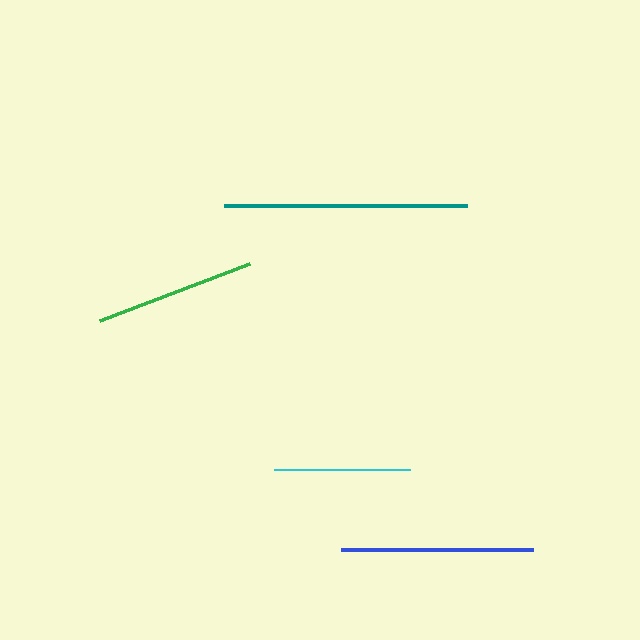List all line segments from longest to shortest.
From longest to shortest: teal, blue, green, cyan.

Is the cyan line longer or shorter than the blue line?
The blue line is longer than the cyan line.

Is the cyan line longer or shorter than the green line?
The green line is longer than the cyan line.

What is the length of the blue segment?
The blue segment is approximately 191 pixels long.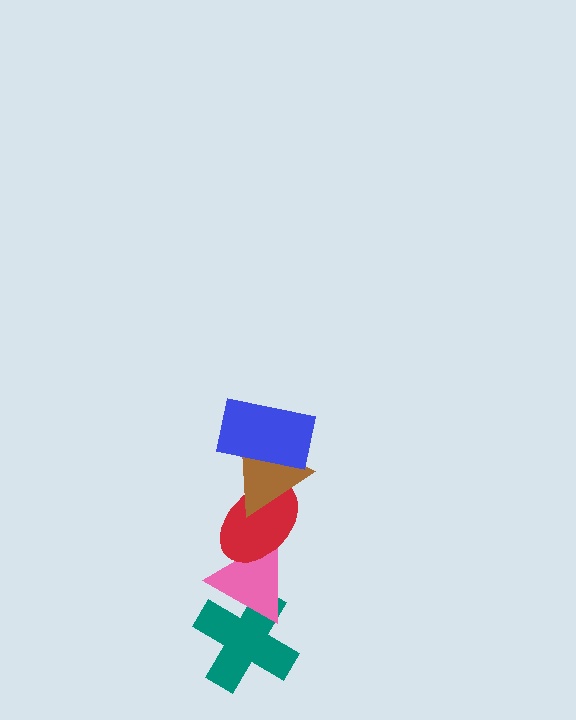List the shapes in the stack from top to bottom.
From top to bottom: the blue rectangle, the brown triangle, the red ellipse, the pink triangle, the teal cross.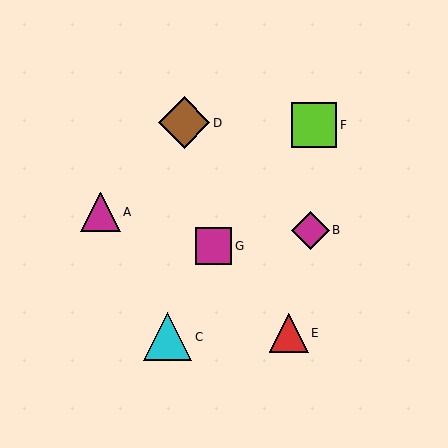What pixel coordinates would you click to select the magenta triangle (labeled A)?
Click at (100, 212) to select the magenta triangle A.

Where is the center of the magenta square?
The center of the magenta square is at (213, 246).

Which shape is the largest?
The brown diamond (labeled D) is the largest.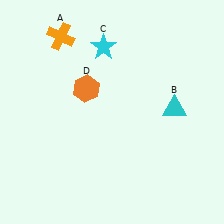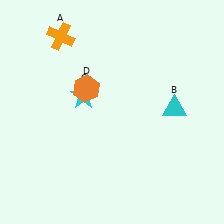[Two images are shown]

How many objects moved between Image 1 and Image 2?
1 object moved between the two images.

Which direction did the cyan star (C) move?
The cyan star (C) moved down.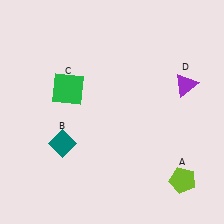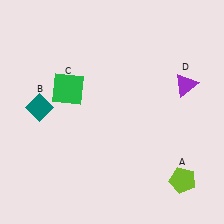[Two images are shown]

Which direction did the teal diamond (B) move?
The teal diamond (B) moved up.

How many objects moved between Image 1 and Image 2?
1 object moved between the two images.